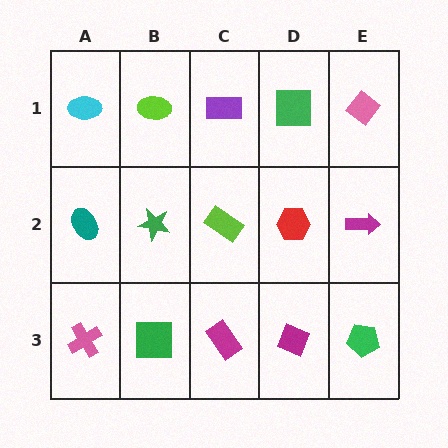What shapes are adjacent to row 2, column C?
A purple rectangle (row 1, column C), a magenta rectangle (row 3, column C), a green star (row 2, column B), a red hexagon (row 2, column D).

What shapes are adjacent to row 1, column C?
A lime rectangle (row 2, column C), a lime ellipse (row 1, column B), a green square (row 1, column D).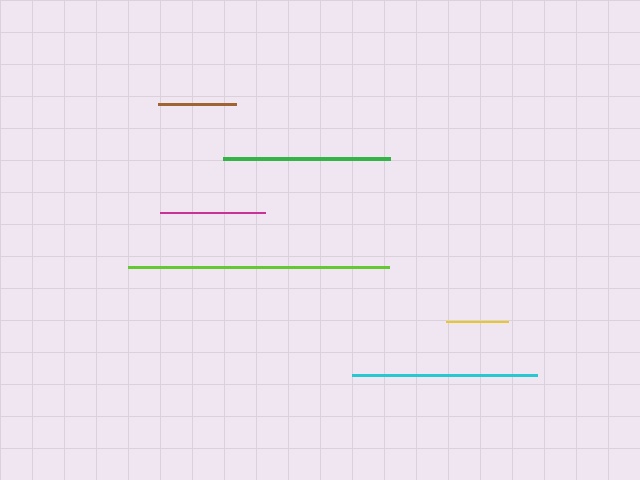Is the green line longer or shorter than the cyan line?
The cyan line is longer than the green line.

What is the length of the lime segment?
The lime segment is approximately 261 pixels long.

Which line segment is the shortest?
The yellow line is the shortest at approximately 62 pixels.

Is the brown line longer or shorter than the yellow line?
The brown line is longer than the yellow line.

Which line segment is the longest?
The lime line is the longest at approximately 261 pixels.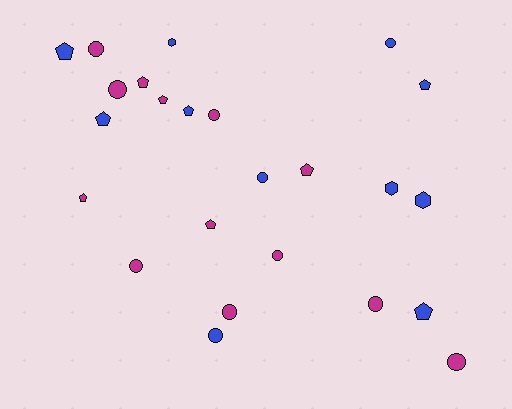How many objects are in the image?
There are 24 objects.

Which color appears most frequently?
Magenta, with 13 objects.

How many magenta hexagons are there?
There are no magenta hexagons.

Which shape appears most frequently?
Circle, with 11 objects.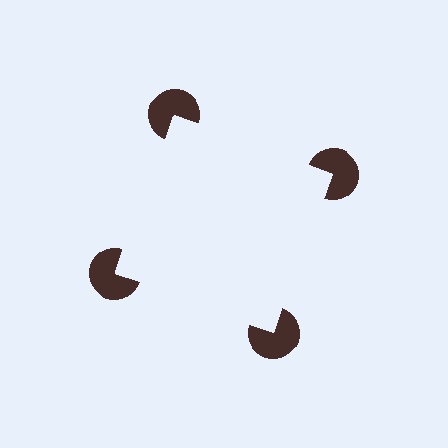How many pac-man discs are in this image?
There are 4 — one at each vertex of the illusory square.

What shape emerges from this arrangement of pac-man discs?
An illusory square — its edges are inferred from the aligned wedge cuts in the pac-man discs, not physically drawn.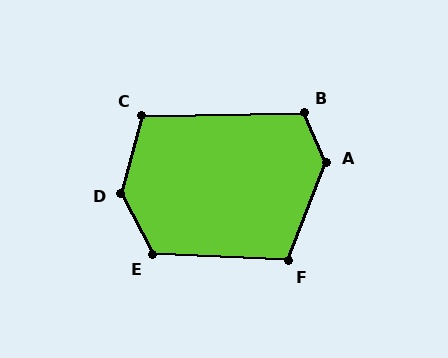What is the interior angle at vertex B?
Approximately 113 degrees (obtuse).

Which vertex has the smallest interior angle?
C, at approximately 106 degrees.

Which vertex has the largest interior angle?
D, at approximately 138 degrees.